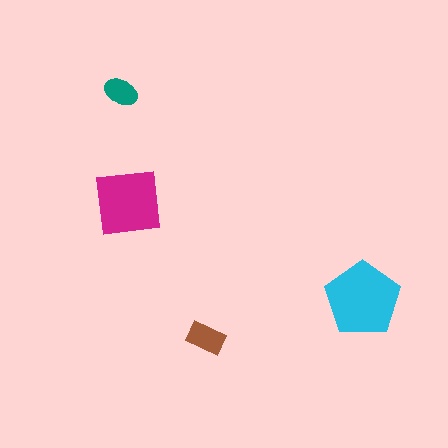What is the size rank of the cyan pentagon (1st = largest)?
1st.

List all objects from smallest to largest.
The teal ellipse, the brown rectangle, the magenta square, the cyan pentagon.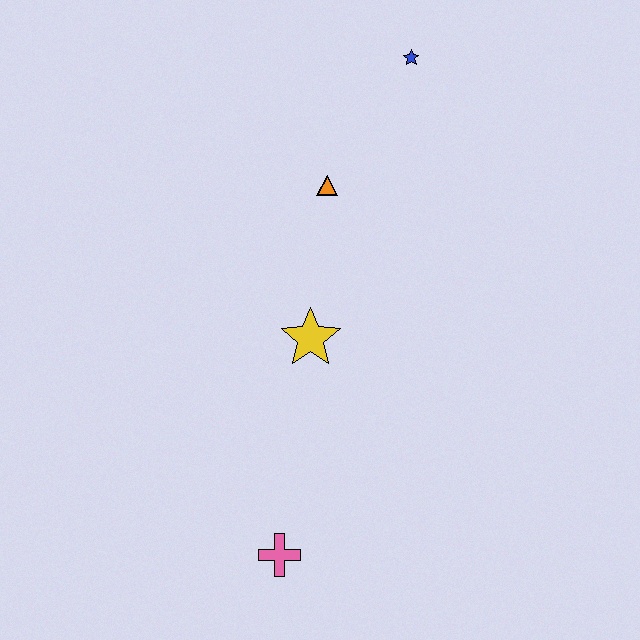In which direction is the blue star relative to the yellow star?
The blue star is above the yellow star.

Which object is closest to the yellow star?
The orange triangle is closest to the yellow star.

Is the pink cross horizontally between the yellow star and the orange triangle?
No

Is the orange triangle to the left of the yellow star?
No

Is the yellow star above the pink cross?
Yes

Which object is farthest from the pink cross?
The blue star is farthest from the pink cross.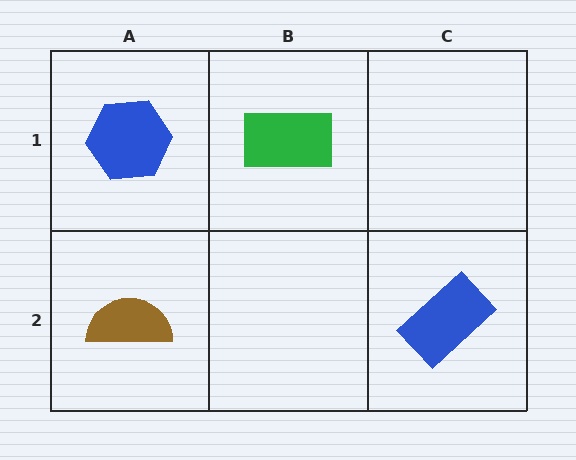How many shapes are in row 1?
2 shapes.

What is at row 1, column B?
A green rectangle.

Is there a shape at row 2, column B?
No, that cell is empty.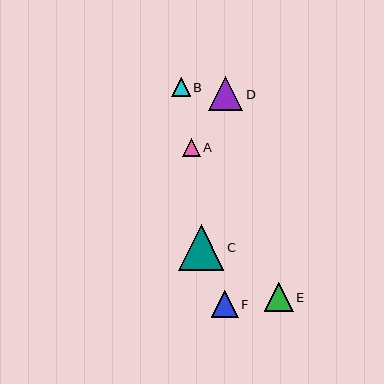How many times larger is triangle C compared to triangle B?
Triangle C is approximately 2.4 times the size of triangle B.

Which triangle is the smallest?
Triangle A is the smallest with a size of approximately 17 pixels.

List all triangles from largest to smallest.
From largest to smallest: C, D, E, F, B, A.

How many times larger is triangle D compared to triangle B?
Triangle D is approximately 1.8 times the size of triangle B.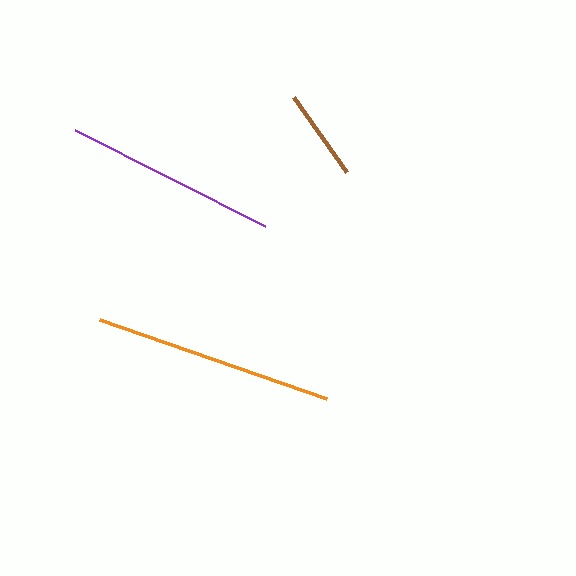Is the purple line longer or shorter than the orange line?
The orange line is longer than the purple line.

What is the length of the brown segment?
The brown segment is approximately 92 pixels long.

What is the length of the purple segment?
The purple segment is approximately 212 pixels long.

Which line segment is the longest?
The orange line is the longest at approximately 240 pixels.